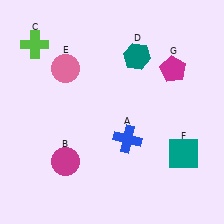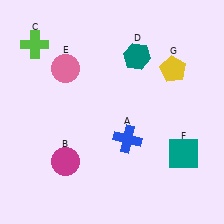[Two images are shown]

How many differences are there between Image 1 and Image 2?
There is 1 difference between the two images.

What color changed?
The pentagon (G) changed from magenta in Image 1 to yellow in Image 2.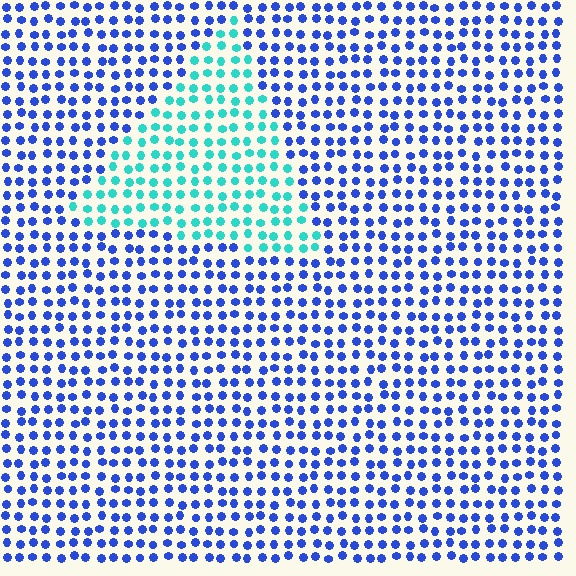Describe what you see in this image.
The image is filled with small blue elements in a uniform arrangement. A triangle-shaped region is visible where the elements are tinted to a slightly different hue, forming a subtle color boundary.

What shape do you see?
I see a triangle.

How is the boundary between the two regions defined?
The boundary is defined purely by a slight shift in hue (about 56 degrees). Spacing, size, and orientation are identical on both sides.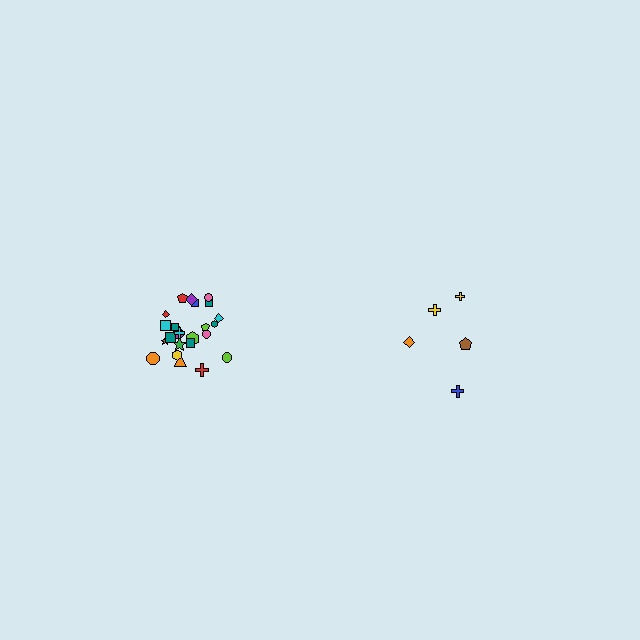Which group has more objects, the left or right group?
The left group.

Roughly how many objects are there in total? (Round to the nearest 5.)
Roughly 30 objects in total.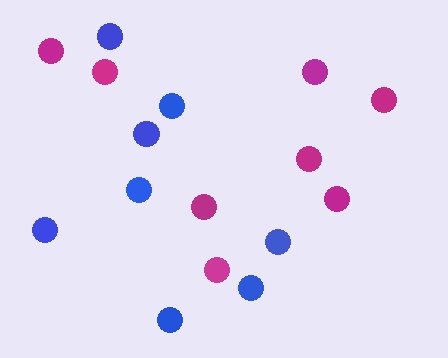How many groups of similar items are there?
There are 2 groups: one group of magenta circles (8) and one group of blue circles (8).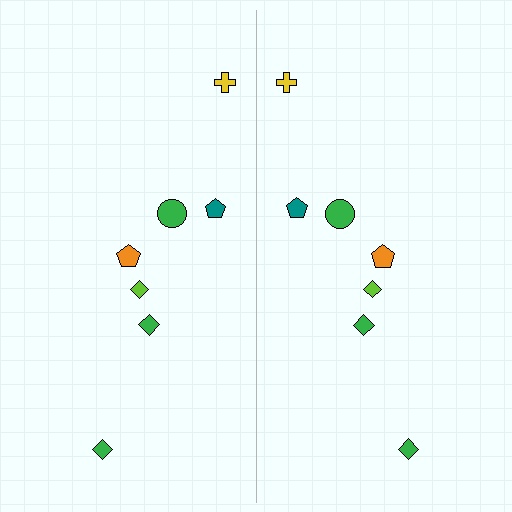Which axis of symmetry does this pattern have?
The pattern has a vertical axis of symmetry running through the center of the image.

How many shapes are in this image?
There are 14 shapes in this image.